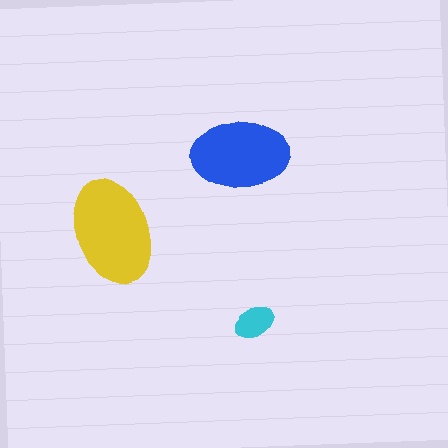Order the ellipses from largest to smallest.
the yellow one, the blue one, the cyan one.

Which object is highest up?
The blue ellipse is topmost.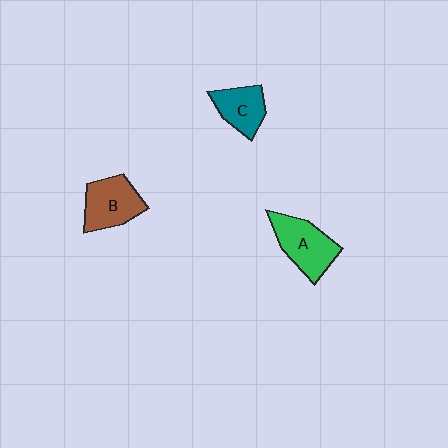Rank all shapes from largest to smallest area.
From largest to smallest: A (green), B (brown), C (teal).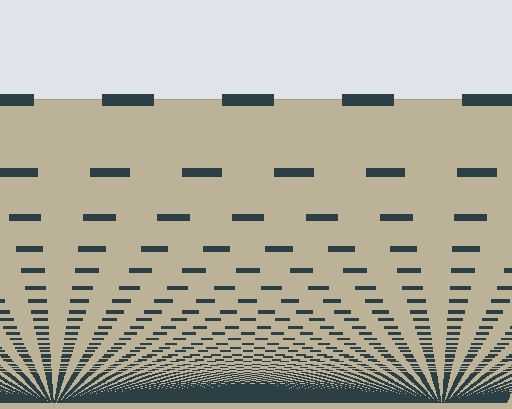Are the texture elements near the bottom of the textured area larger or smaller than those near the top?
Smaller. The gradient is inverted — elements near the bottom are smaller and denser.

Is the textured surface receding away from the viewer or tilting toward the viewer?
The surface appears to tilt toward the viewer. Texture elements get larger and sparser toward the top.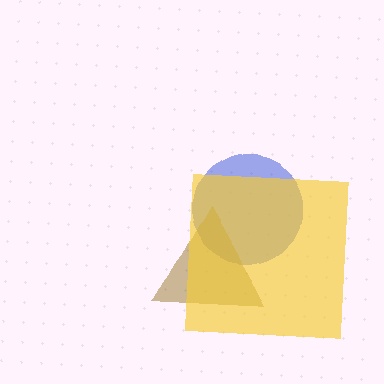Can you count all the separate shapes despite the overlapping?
Yes, there are 3 separate shapes.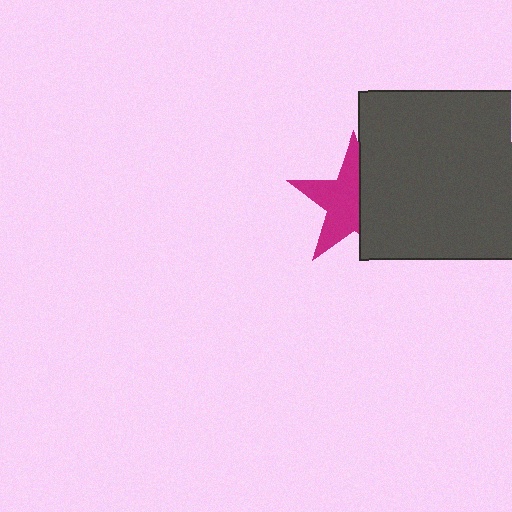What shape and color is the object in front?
The object in front is a dark gray square.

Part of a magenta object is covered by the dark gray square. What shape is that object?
It is a star.